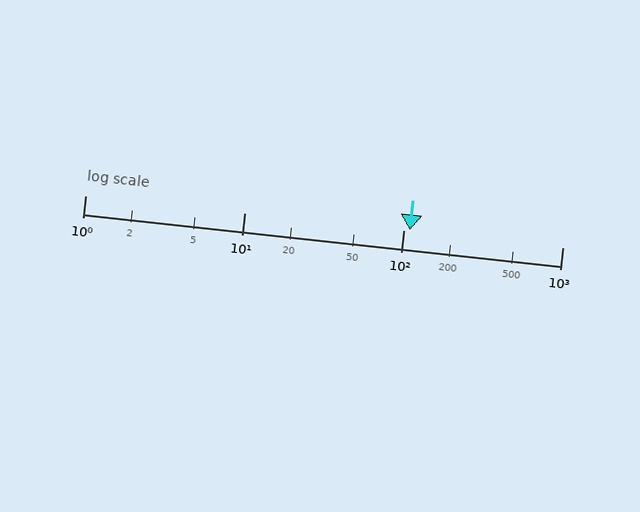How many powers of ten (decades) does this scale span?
The scale spans 3 decades, from 1 to 1000.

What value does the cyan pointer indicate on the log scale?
The pointer indicates approximately 110.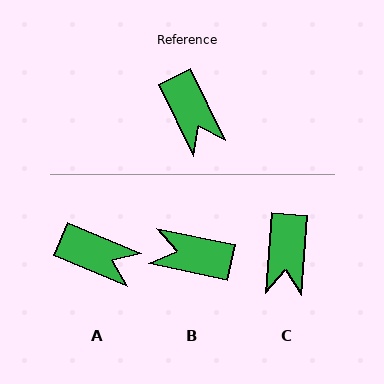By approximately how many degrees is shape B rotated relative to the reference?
Approximately 127 degrees clockwise.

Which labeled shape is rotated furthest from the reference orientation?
B, about 127 degrees away.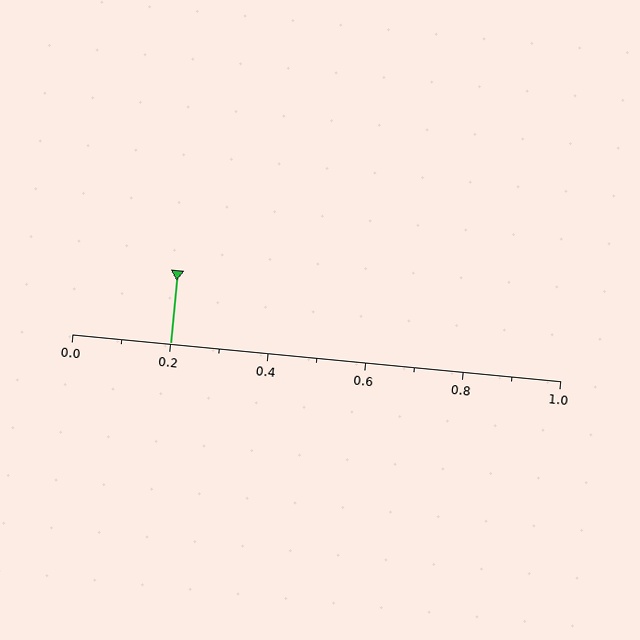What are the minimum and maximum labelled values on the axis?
The axis runs from 0.0 to 1.0.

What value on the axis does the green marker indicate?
The marker indicates approximately 0.2.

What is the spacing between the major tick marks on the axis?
The major ticks are spaced 0.2 apart.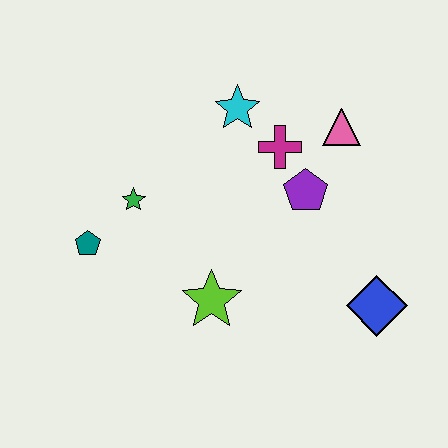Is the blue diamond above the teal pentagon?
No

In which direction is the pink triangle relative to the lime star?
The pink triangle is above the lime star.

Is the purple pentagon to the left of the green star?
No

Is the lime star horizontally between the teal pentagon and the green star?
No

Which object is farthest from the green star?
The blue diamond is farthest from the green star.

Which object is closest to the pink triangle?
The magenta cross is closest to the pink triangle.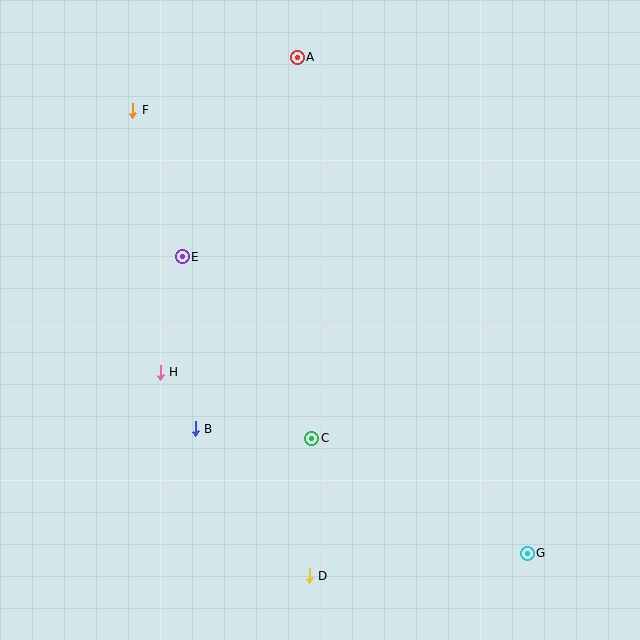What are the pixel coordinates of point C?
Point C is at (312, 439).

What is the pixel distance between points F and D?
The distance between F and D is 498 pixels.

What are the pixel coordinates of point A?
Point A is at (297, 57).